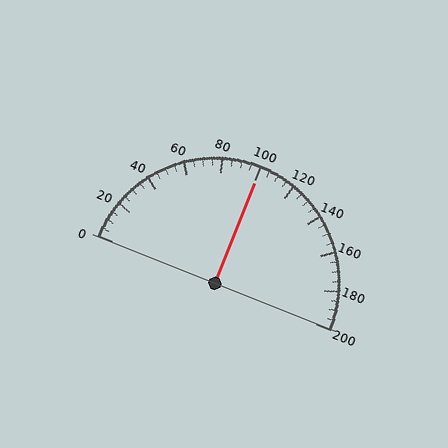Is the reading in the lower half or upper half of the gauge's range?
The reading is in the upper half of the range (0 to 200).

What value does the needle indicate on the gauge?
The needle indicates approximately 100.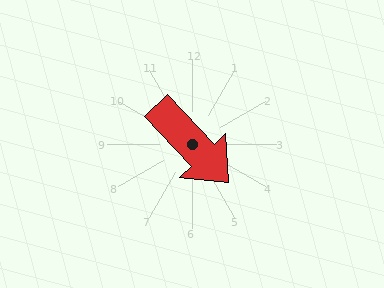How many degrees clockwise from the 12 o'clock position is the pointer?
Approximately 136 degrees.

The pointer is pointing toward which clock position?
Roughly 5 o'clock.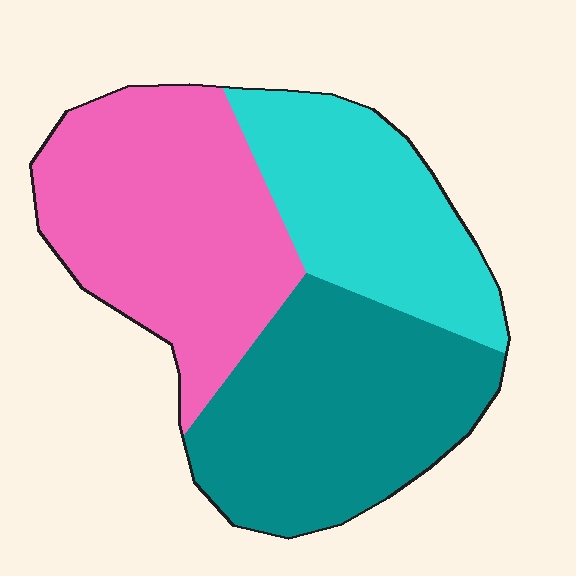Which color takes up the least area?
Cyan, at roughly 25%.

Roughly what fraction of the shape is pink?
Pink takes up about three eighths (3/8) of the shape.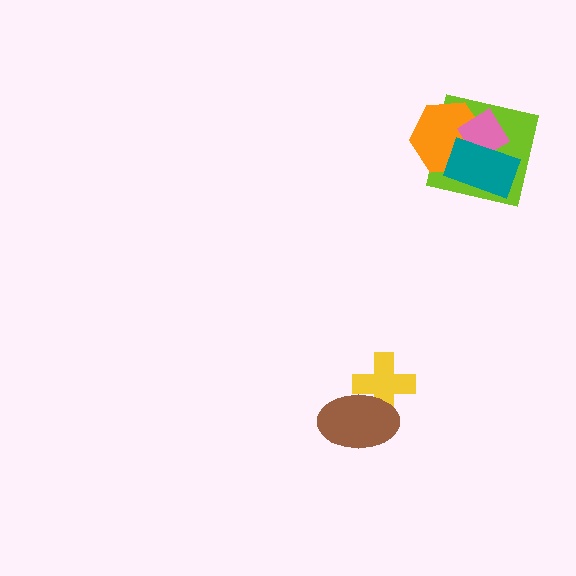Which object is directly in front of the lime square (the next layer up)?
The orange hexagon is directly in front of the lime square.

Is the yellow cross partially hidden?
Yes, it is partially covered by another shape.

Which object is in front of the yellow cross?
The brown ellipse is in front of the yellow cross.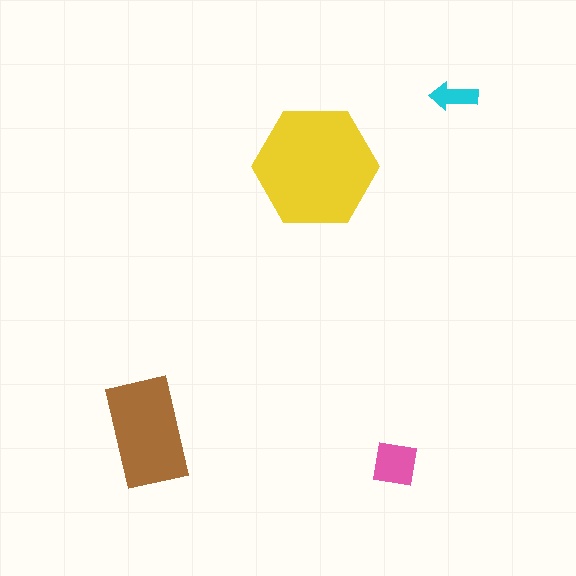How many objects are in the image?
There are 4 objects in the image.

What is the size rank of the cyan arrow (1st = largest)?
4th.